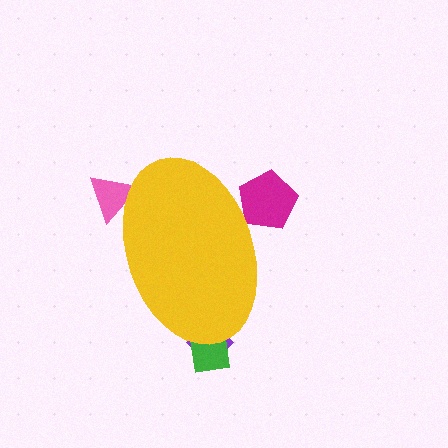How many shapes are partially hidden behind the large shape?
4 shapes are partially hidden.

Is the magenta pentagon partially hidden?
Yes, the magenta pentagon is partially hidden behind the yellow ellipse.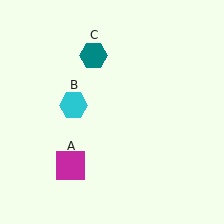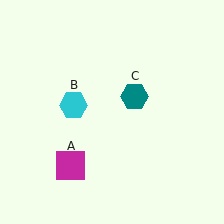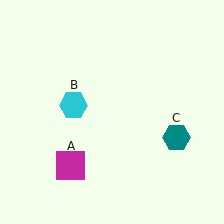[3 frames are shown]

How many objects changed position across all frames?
1 object changed position: teal hexagon (object C).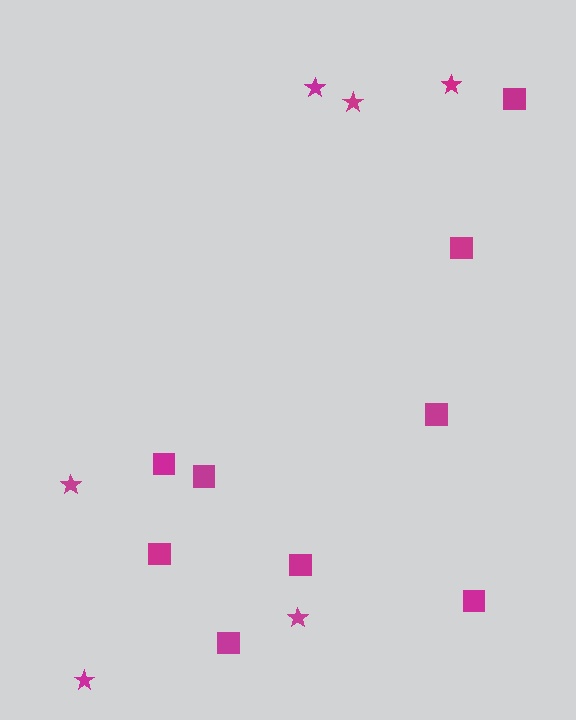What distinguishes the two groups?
There are 2 groups: one group of stars (6) and one group of squares (9).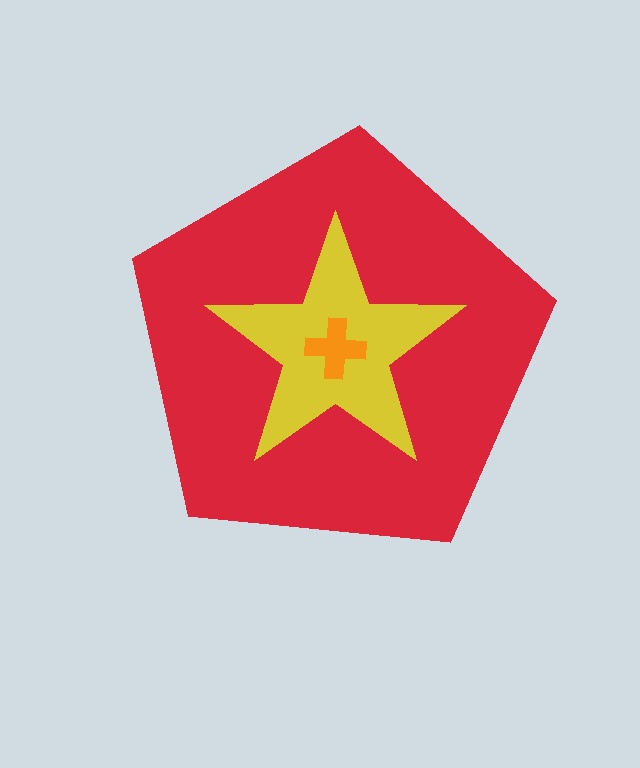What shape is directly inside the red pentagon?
The yellow star.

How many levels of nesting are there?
3.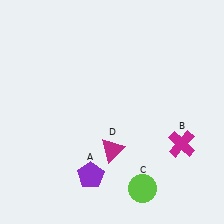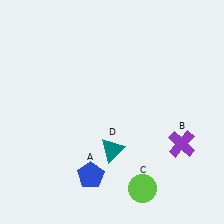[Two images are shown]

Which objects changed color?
A changed from purple to blue. B changed from magenta to purple. D changed from magenta to teal.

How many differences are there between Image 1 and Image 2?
There are 3 differences between the two images.